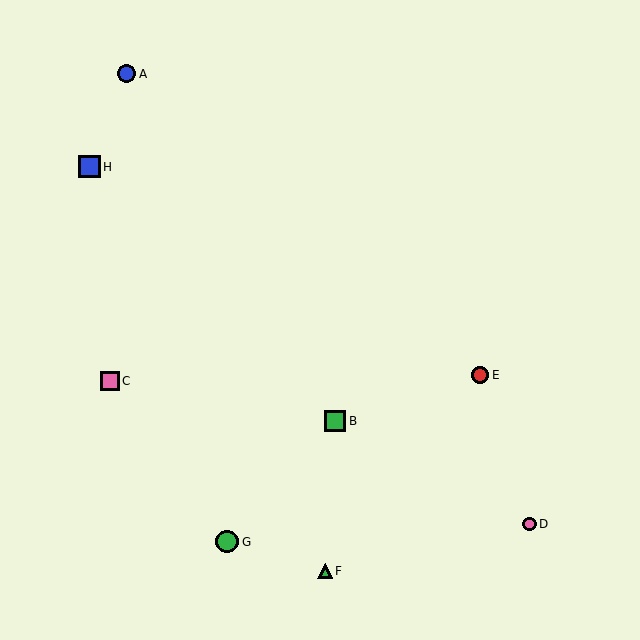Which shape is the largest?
The green circle (labeled G) is the largest.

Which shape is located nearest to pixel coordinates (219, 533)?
The green circle (labeled G) at (227, 542) is nearest to that location.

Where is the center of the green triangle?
The center of the green triangle is at (325, 571).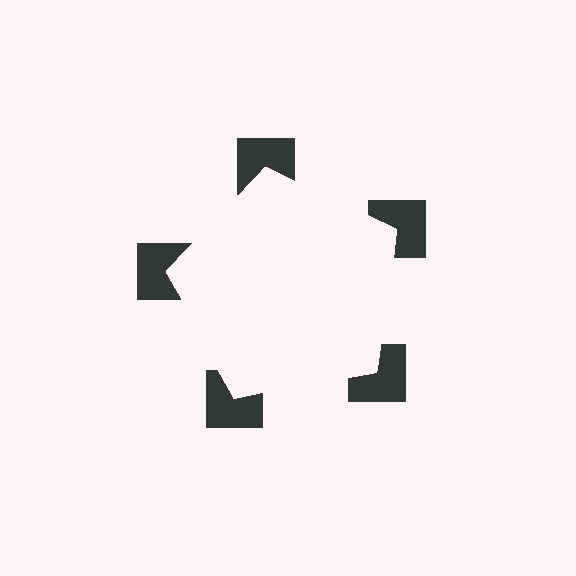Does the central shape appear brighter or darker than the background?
It typically appears slightly brighter than the background, even though no actual brightness change is drawn.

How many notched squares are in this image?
There are 5 — one at each vertex of the illusory pentagon.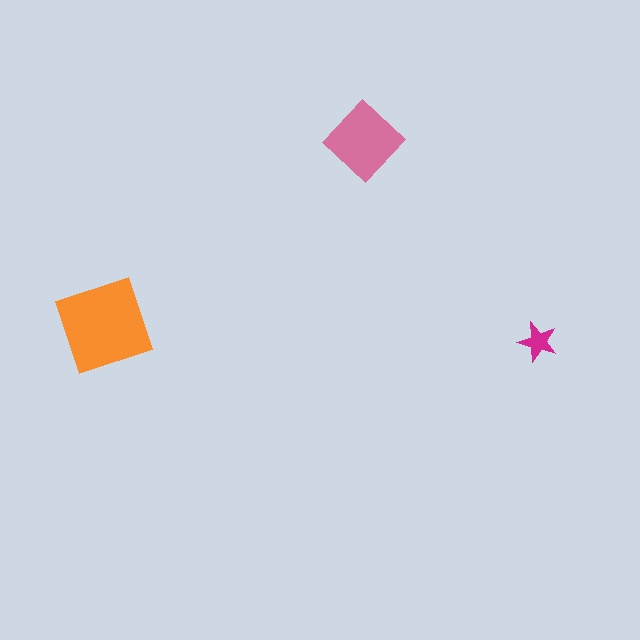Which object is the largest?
The orange square.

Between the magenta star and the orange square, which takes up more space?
The orange square.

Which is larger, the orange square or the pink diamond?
The orange square.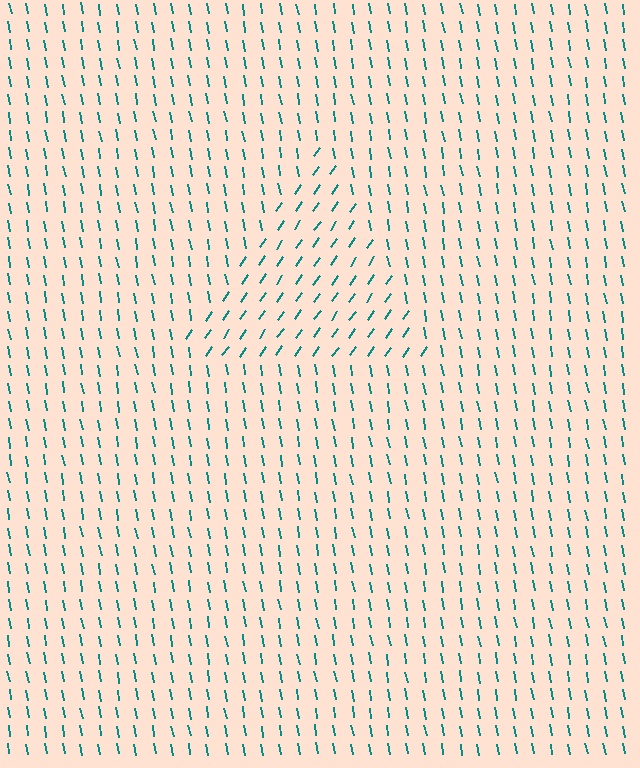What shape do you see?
I see a triangle.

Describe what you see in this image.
The image is filled with small teal line segments. A triangle region in the image has lines oriented differently from the surrounding lines, creating a visible texture boundary.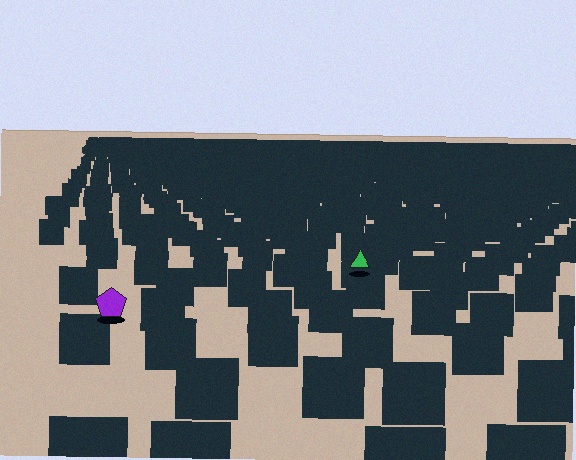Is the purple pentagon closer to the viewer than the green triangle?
Yes. The purple pentagon is closer — you can tell from the texture gradient: the ground texture is coarser near it.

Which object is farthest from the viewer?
The green triangle is farthest from the viewer. It appears smaller and the ground texture around it is denser.